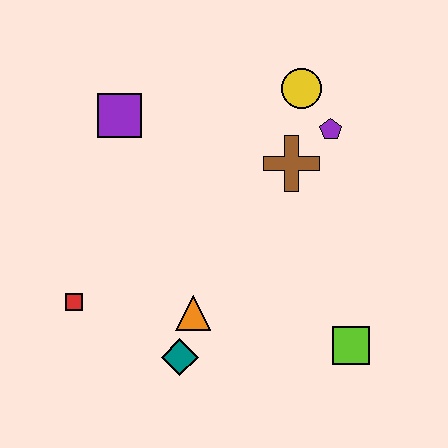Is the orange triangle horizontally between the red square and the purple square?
No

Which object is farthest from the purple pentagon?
The red square is farthest from the purple pentagon.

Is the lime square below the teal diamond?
No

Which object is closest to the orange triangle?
The teal diamond is closest to the orange triangle.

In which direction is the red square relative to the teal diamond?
The red square is to the left of the teal diamond.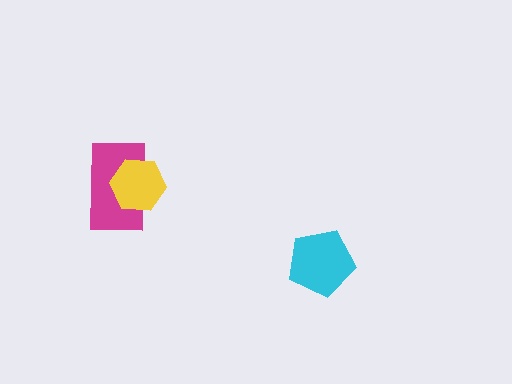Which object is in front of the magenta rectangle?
The yellow hexagon is in front of the magenta rectangle.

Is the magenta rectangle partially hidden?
Yes, it is partially covered by another shape.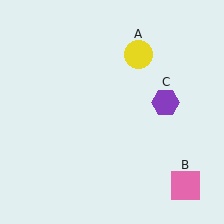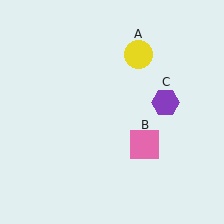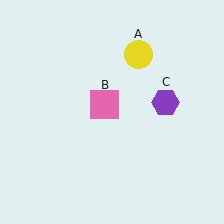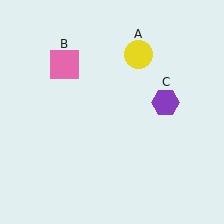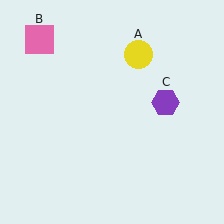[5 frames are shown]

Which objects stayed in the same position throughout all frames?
Yellow circle (object A) and purple hexagon (object C) remained stationary.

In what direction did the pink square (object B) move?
The pink square (object B) moved up and to the left.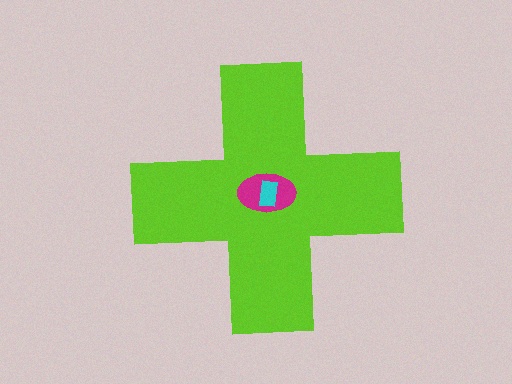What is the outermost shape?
The lime cross.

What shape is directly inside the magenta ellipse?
The cyan rectangle.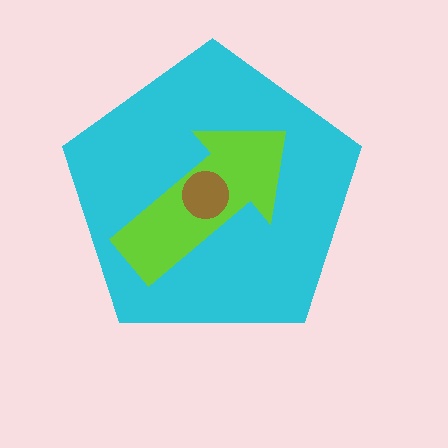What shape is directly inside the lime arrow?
The brown circle.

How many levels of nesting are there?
3.